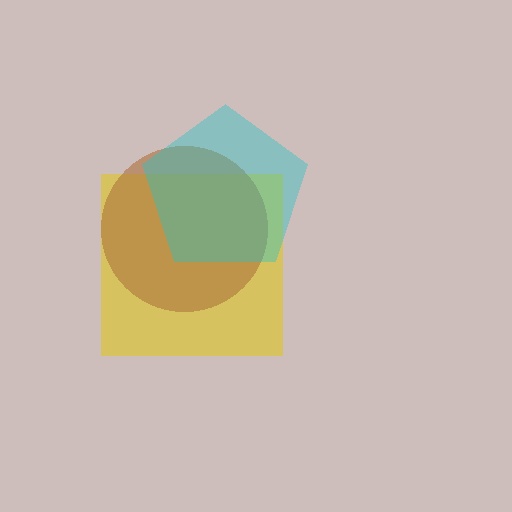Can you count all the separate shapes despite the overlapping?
Yes, there are 3 separate shapes.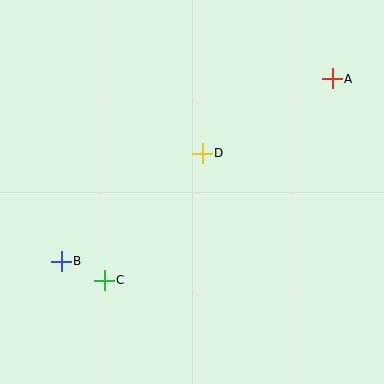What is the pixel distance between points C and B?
The distance between C and B is 47 pixels.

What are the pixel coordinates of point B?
Point B is at (61, 261).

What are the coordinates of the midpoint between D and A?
The midpoint between D and A is at (267, 116).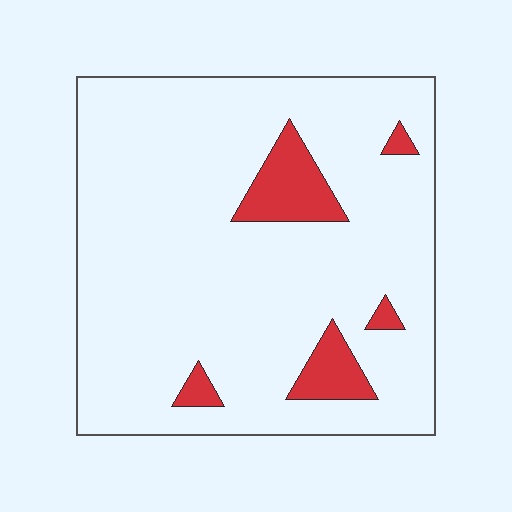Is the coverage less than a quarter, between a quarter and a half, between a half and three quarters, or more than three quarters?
Less than a quarter.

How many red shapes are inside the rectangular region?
5.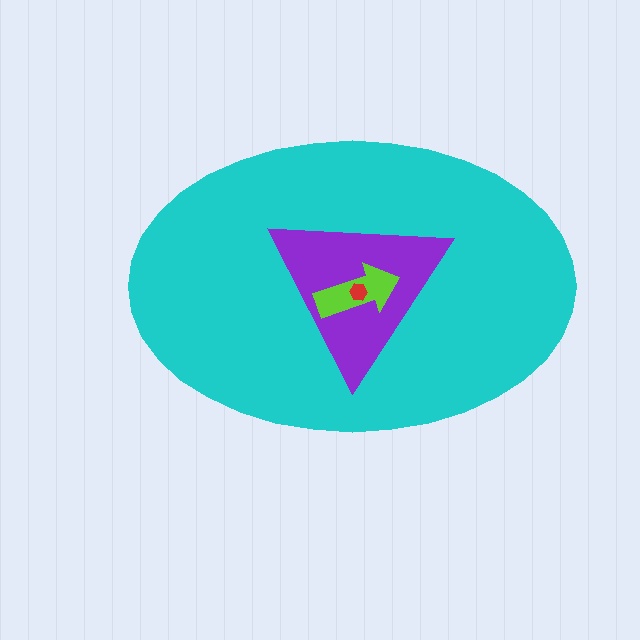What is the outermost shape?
The cyan ellipse.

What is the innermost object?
The red hexagon.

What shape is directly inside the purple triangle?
The lime arrow.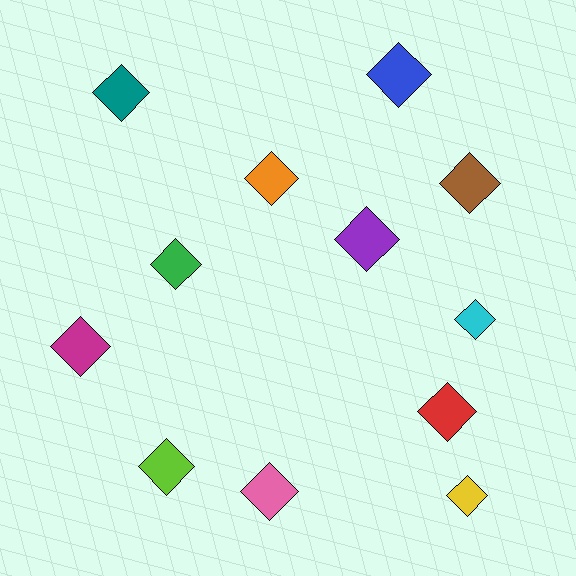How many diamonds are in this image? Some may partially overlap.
There are 12 diamonds.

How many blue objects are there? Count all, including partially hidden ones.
There is 1 blue object.